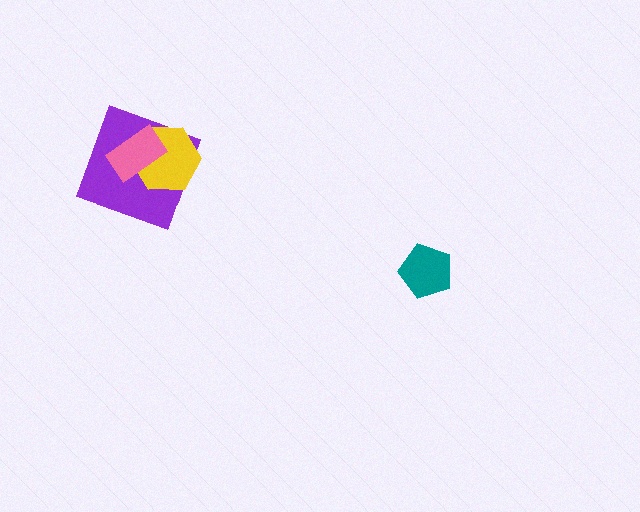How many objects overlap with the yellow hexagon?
2 objects overlap with the yellow hexagon.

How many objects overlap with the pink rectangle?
2 objects overlap with the pink rectangle.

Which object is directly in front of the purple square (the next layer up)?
The yellow hexagon is directly in front of the purple square.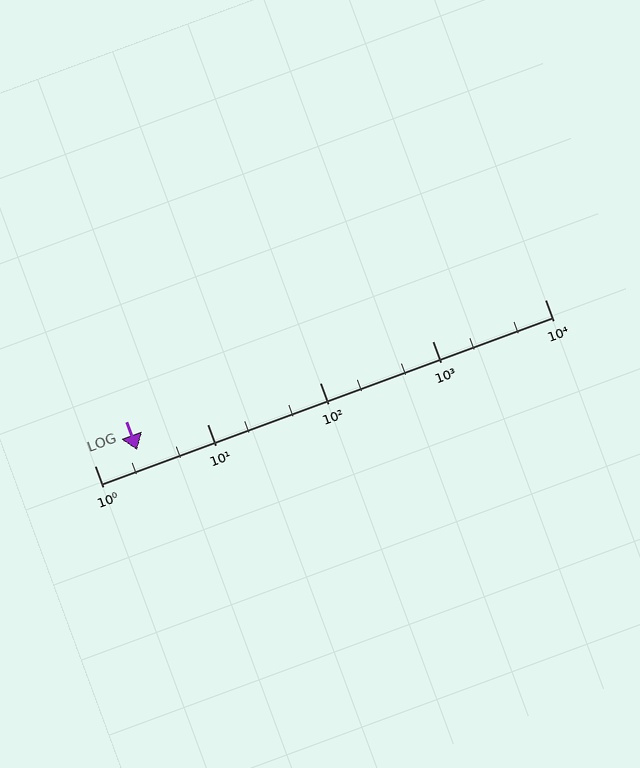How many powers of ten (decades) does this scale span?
The scale spans 4 decades, from 1 to 10000.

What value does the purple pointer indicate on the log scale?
The pointer indicates approximately 2.4.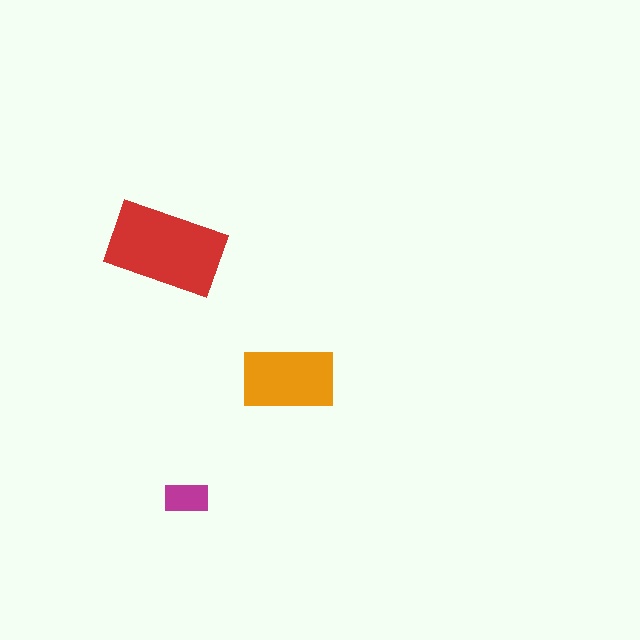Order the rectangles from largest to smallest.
the red one, the orange one, the magenta one.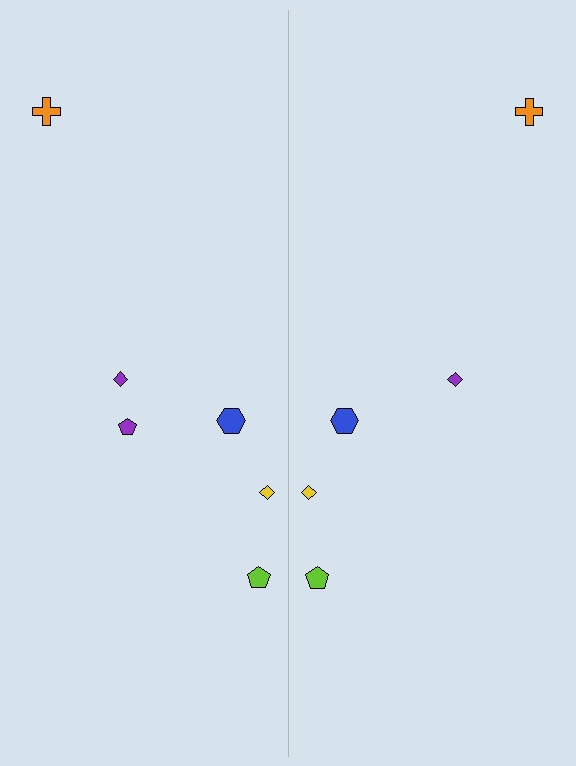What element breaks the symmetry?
A purple pentagon is missing from the right side.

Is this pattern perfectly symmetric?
No, the pattern is not perfectly symmetric. A purple pentagon is missing from the right side.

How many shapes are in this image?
There are 11 shapes in this image.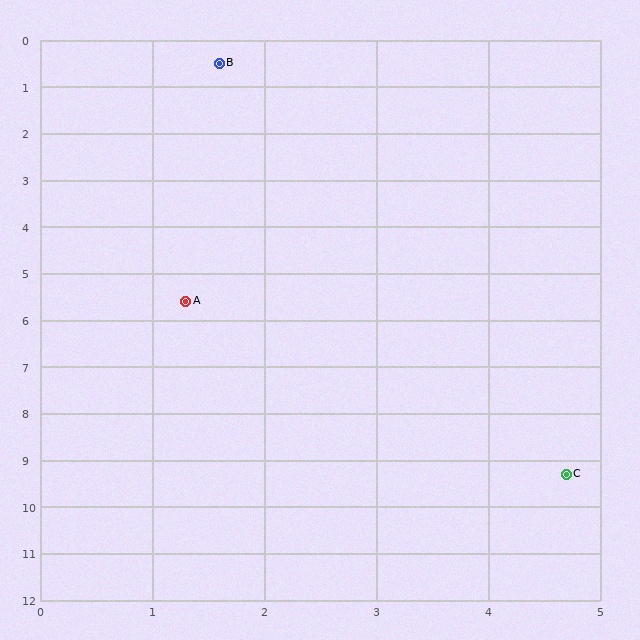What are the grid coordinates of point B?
Point B is at approximately (1.6, 0.5).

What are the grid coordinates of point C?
Point C is at approximately (4.7, 9.3).